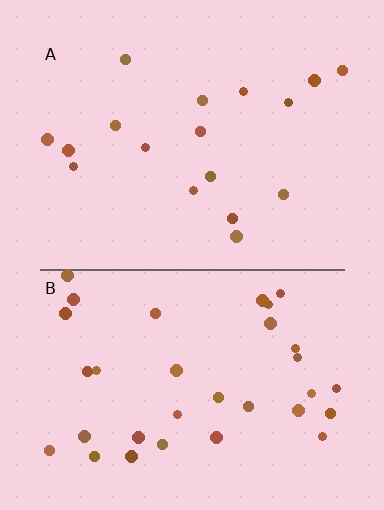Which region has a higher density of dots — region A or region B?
B (the bottom).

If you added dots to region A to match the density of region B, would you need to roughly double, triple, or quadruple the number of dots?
Approximately double.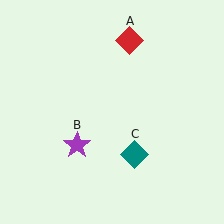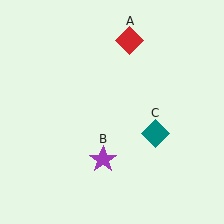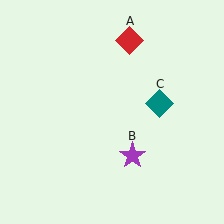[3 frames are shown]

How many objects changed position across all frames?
2 objects changed position: purple star (object B), teal diamond (object C).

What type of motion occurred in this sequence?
The purple star (object B), teal diamond (object C) rotated counterclockwise around the center of the scene.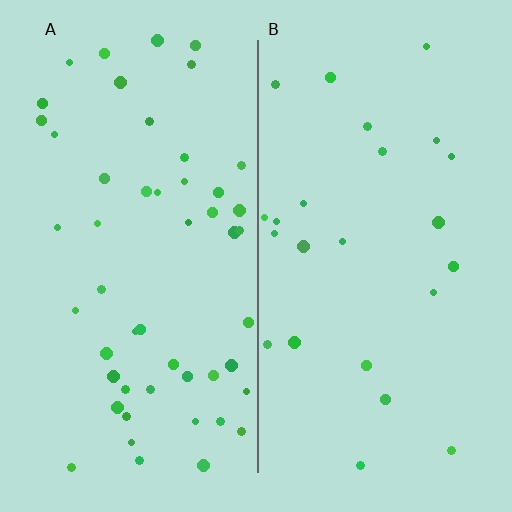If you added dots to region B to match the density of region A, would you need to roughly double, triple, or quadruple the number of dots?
Approximately double.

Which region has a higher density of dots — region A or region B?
A (the left).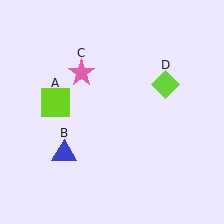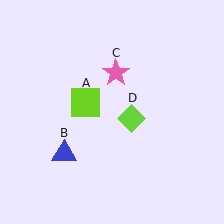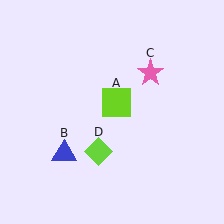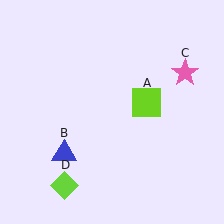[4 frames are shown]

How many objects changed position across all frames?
3 objects changed position: lime square (object A), pink star (object C), lime diamond (object D).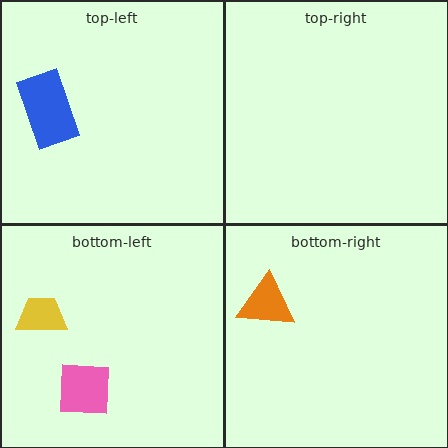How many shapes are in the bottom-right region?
1.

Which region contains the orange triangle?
The bottom-right region.